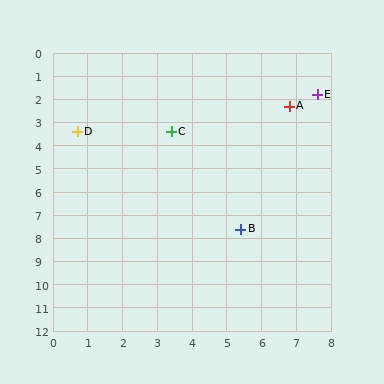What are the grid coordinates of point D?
Point D is at approximately (0.7, 3.4).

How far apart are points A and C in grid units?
Points A and C are about 3.6 grid units apart.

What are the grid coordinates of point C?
Point C is at approximately (3.4, 3.4).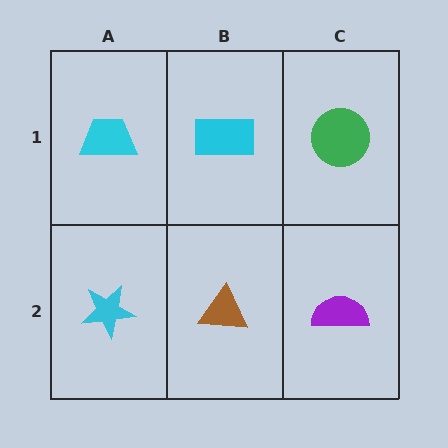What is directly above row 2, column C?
A green circle.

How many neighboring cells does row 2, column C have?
2.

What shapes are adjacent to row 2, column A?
A cyan trapezoid (row 1, column A), a brown triangle (row 2, column B).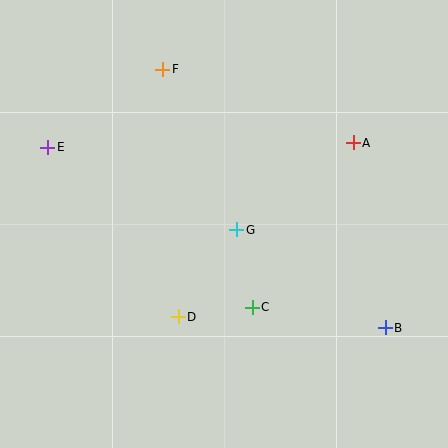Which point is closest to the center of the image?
Point G at (237, 230) is closest to the center.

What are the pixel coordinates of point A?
Point A is at (353, 143).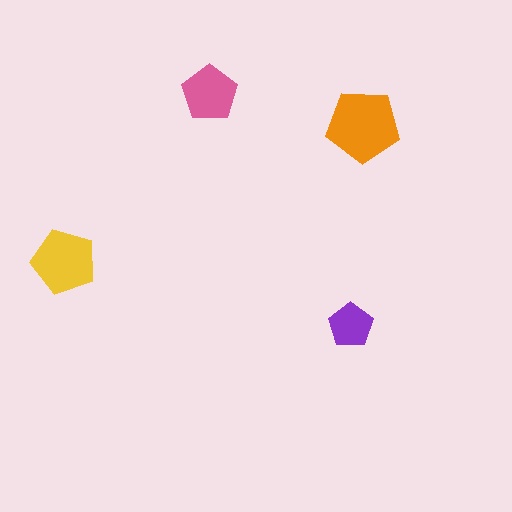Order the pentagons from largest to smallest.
the orange one, the yellow one, the pink one, the purple one.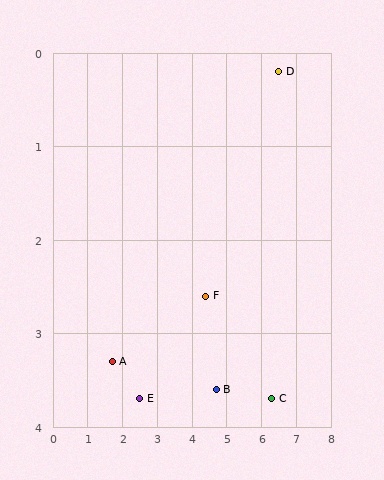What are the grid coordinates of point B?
Point B is at approximately (4.7, 3.6).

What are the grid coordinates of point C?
Point C is at approximately (6.3, 3.7).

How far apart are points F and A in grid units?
Points F and A are about 2.8 grid units apart.